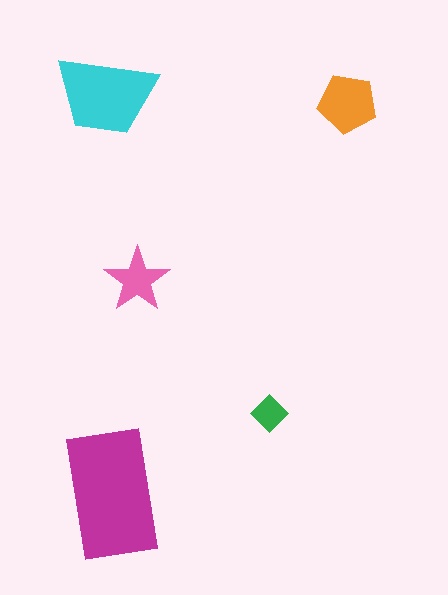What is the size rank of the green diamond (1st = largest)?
5th.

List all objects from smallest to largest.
The green diamond, the pink star, the orange pentagon, the cyan trapezoid, the magenta rectangle.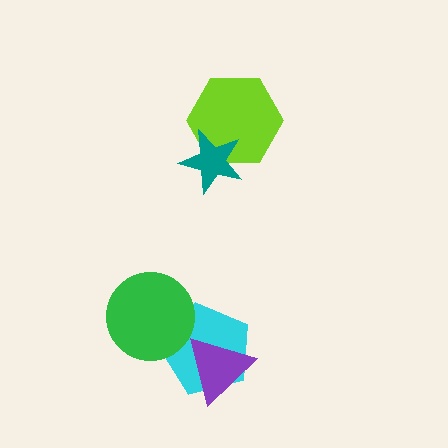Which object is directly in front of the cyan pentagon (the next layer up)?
The purple triangle is directly in front of the cyan pentagon.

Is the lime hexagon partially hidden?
Yes, it is partially covered by another shape.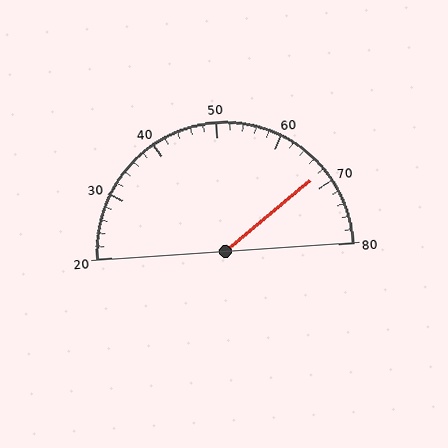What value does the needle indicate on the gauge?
The needle indicates approximately 68.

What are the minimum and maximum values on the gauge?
The gauge ranges from 20 to 80.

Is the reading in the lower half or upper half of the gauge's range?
The reading is in the upper half of the range (20 to 80).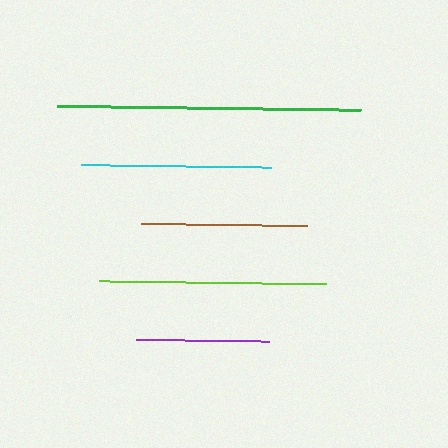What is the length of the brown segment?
The brown segment is approximately 165 pixels long.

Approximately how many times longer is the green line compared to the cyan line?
The green line is approximately 1.6 times the length of the cyan line.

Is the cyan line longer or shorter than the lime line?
The lime line is longer than the cyan line.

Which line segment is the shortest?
The purple line is the shortest at approximately 133 pixels.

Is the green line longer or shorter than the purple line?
The green line is longer than the purple line.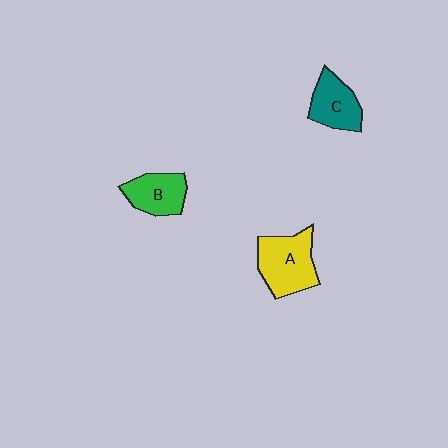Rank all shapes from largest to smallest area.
From largest to smallest: A (yellow), C (teal), B (green).